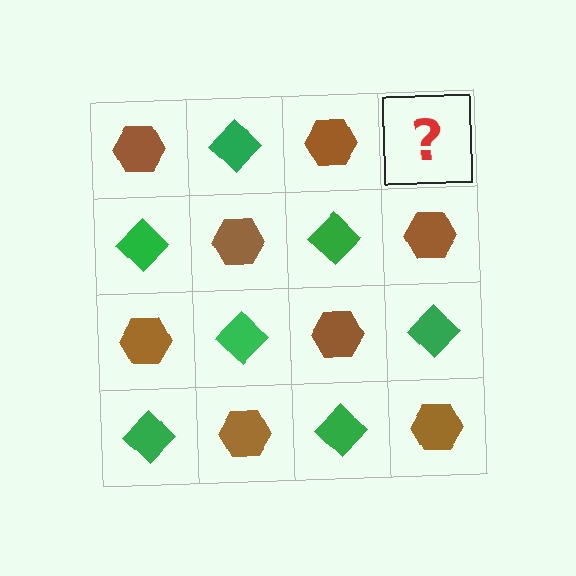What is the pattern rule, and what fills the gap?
The rule is that it alternates brown hexagon and green diamond in a checkerboard pattern. The gap should be filled with a green diamond.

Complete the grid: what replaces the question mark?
The question mark should be replaced with a green diamond.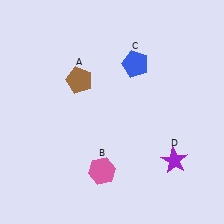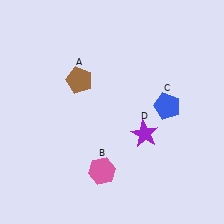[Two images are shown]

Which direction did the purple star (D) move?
The purple star (D) moved left.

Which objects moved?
The objects that moved are: the blue pentagon (C), the purple star (D).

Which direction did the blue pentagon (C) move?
The blue pentagon (C) moved down.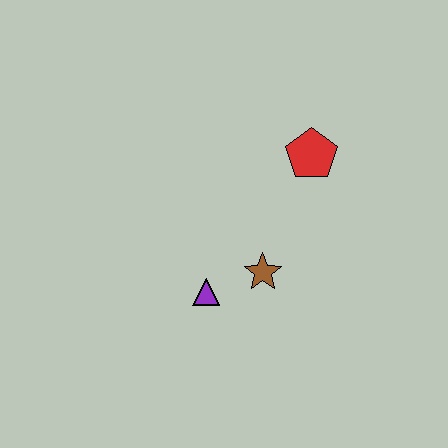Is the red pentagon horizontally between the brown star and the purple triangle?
No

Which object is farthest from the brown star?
The red pentagon is farthest from the brown star.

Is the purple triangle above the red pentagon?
No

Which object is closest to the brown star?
The purple triangle is closest to the brown star.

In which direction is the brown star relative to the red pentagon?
The brown star is below the red pentagon.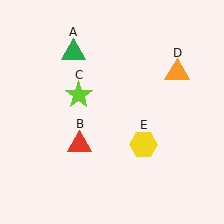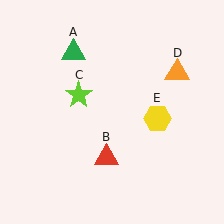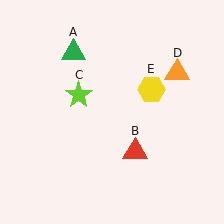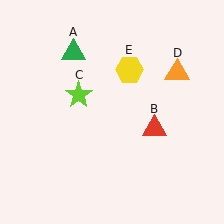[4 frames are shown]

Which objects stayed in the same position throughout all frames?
Green triangle (object A) and lime star (object C) and orange triangle (object D) remained stationary.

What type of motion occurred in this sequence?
The red triangle (object B), yellow hexagon (object E) rotated counterclockwise around the center of the scene.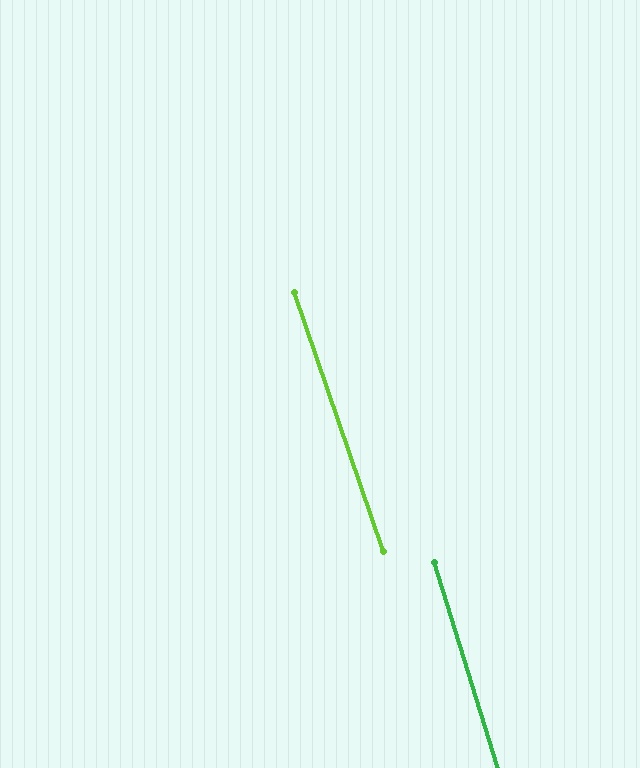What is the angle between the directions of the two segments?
Approximately 2 degrees.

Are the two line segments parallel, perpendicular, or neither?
Parallel — their directions differ by only 1.6°.